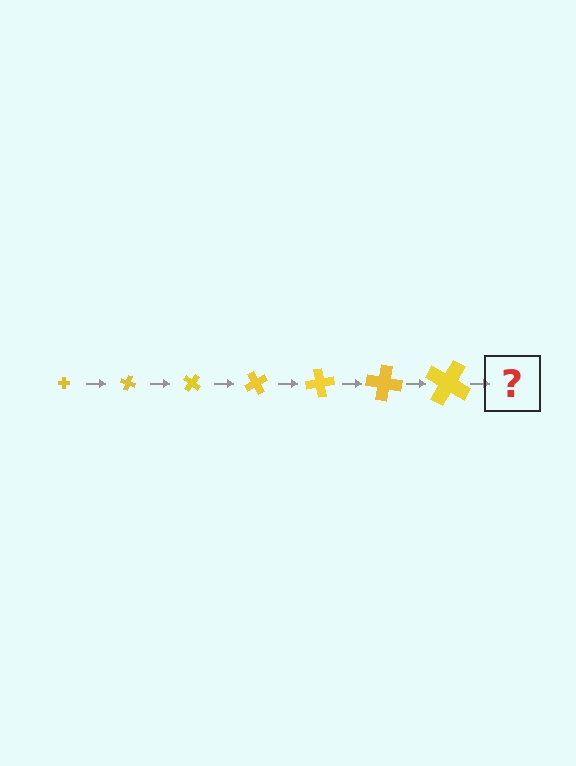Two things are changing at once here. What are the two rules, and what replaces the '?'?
The two rules are that the cross grows larger each step and it rotates 20 degrees each step. The '?' should be a cross, larger than the previous one and rotated 140 degrees from the start.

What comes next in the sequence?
The next element should be a cross, larger than the previous one and rotated 140 degrees from the start.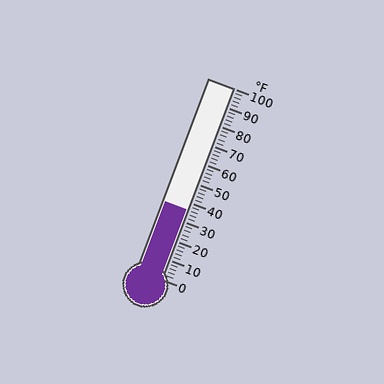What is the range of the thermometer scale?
The thermometer scale ranges from 0°F to 100°F.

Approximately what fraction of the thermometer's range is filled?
The thermometer is filled to approximately 35% of its range.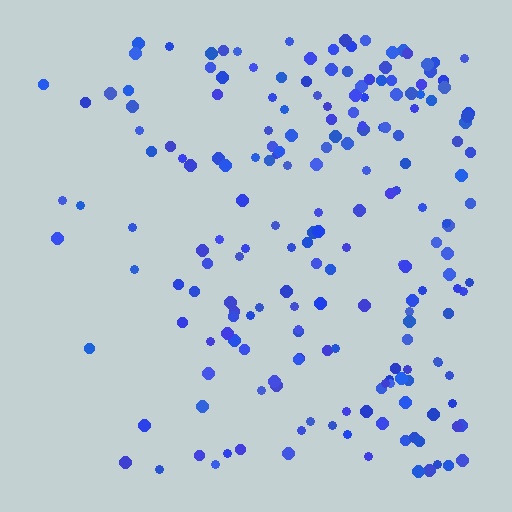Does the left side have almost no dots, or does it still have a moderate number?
Still a moderate number, just noticeably fewer than the right.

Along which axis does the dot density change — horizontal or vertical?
Horizontal.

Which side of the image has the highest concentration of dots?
The right.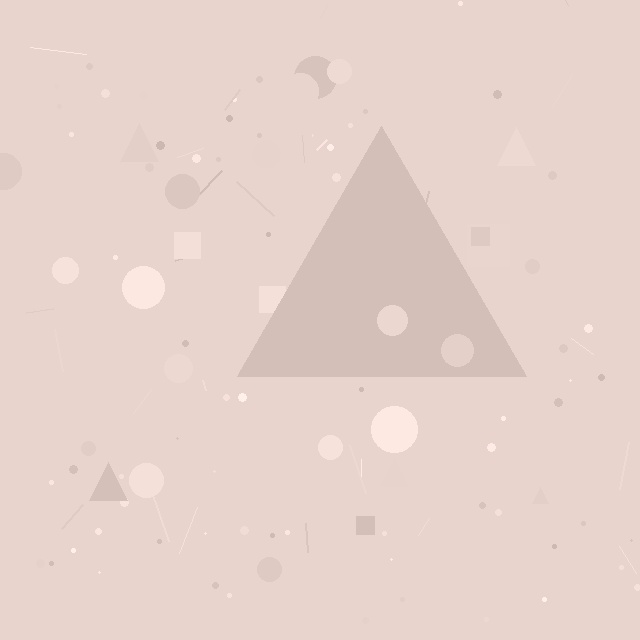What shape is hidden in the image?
A triangle is hidden in the image.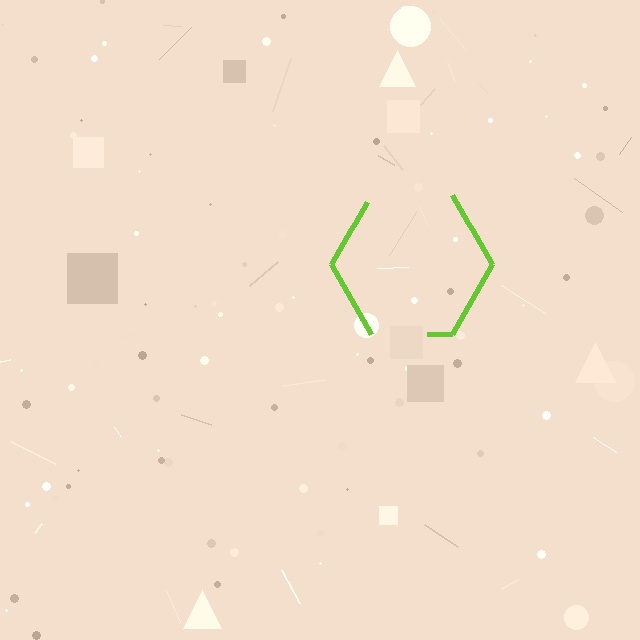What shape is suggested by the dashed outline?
The dashed outline suggests a hexagon.